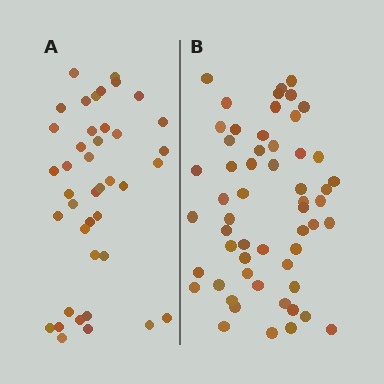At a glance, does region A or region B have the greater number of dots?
Region B (the right region) has more dots.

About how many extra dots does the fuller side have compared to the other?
Region B has approximately 15 more dots than region A.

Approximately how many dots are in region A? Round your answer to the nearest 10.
About 40 dots. (The exact count is 41, which rounds to 40.)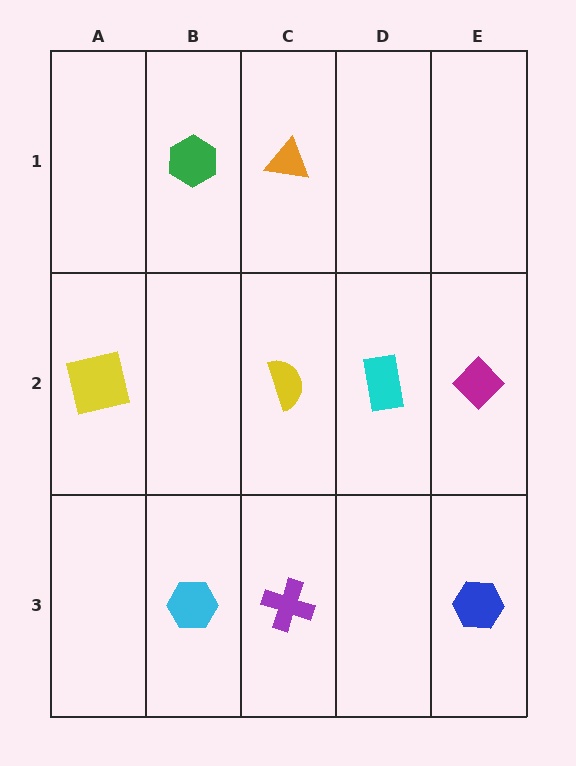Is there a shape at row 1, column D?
No, that cell is empty.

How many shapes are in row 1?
2 shapes.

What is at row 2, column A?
A yellow square.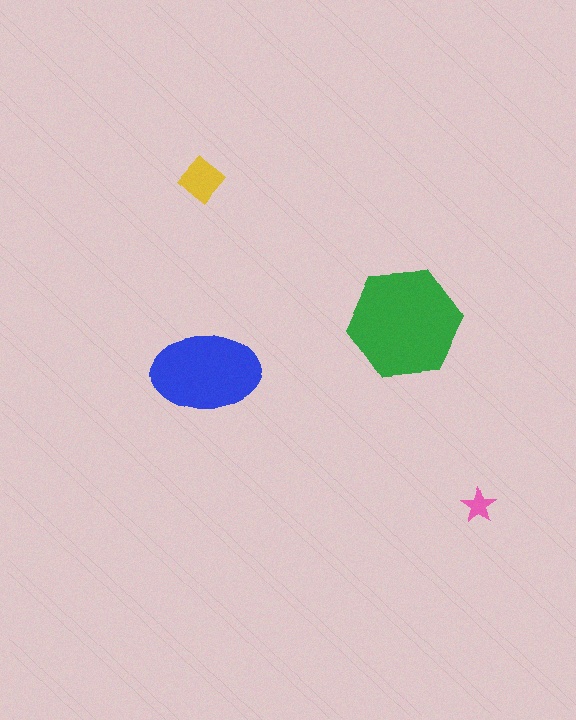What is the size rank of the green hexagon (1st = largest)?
1st.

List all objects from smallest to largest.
The pink star, the yellow diamond, the blue ellipse, the green hexagon.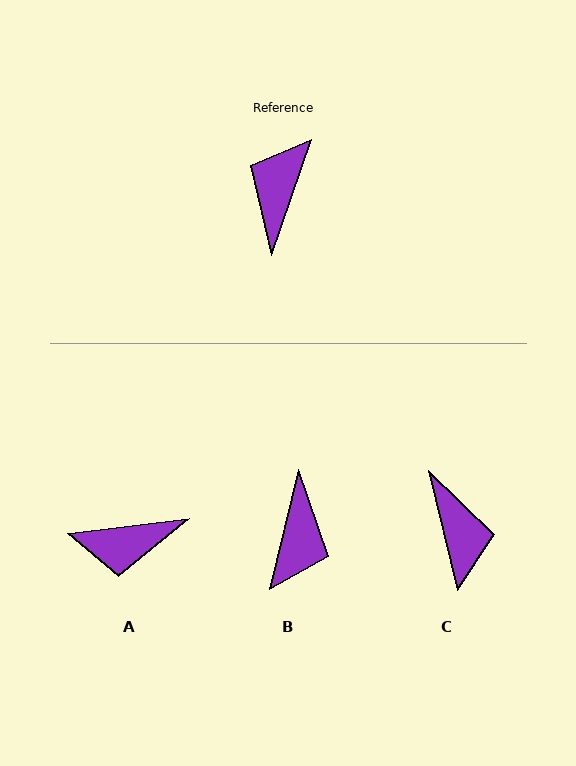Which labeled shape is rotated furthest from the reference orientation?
B, about 174 degrees away.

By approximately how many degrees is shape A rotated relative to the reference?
Approximately 116 degrees counter-clockwise.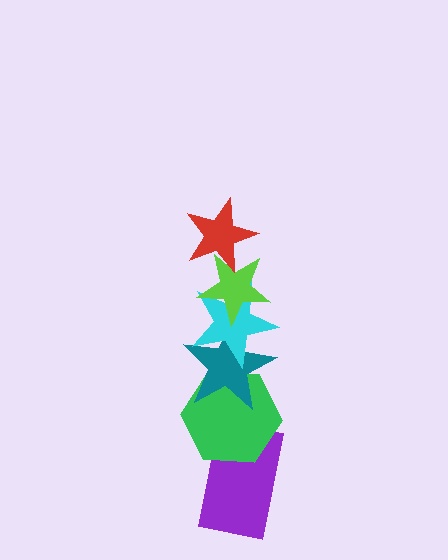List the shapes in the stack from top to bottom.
From top to bottom: the red star, the lime star, the cyan star, the teal star, the green hexagon, the purple rectangle.